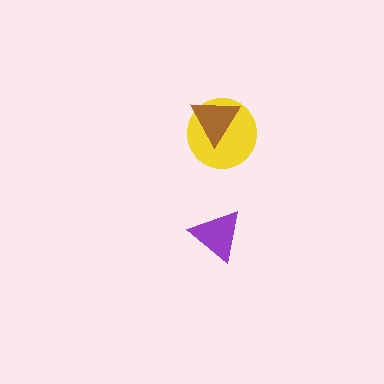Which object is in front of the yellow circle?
The brown triangle is in front of the yellow circle.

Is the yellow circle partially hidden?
Yes, it is partially covered by another shape.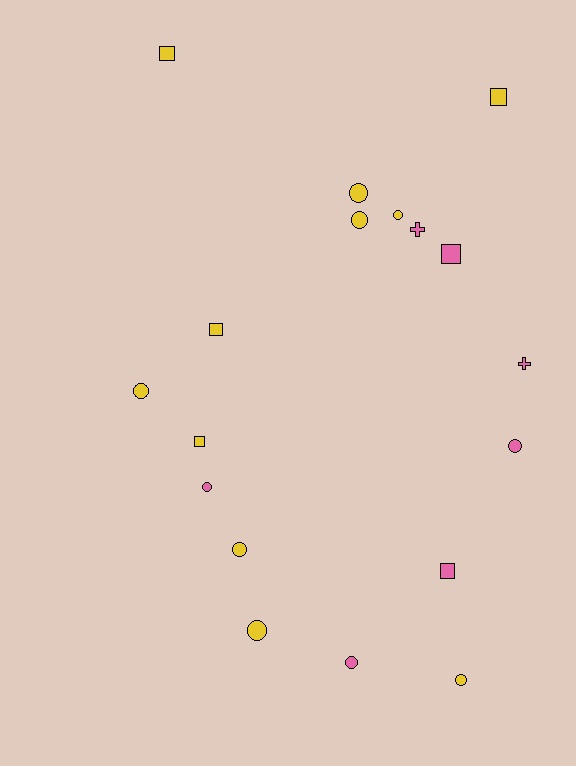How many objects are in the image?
There are 18 objects.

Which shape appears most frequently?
Circle, with 10 objects.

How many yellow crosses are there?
There are no yellow crosses.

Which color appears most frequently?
Yellow, with 11 objects.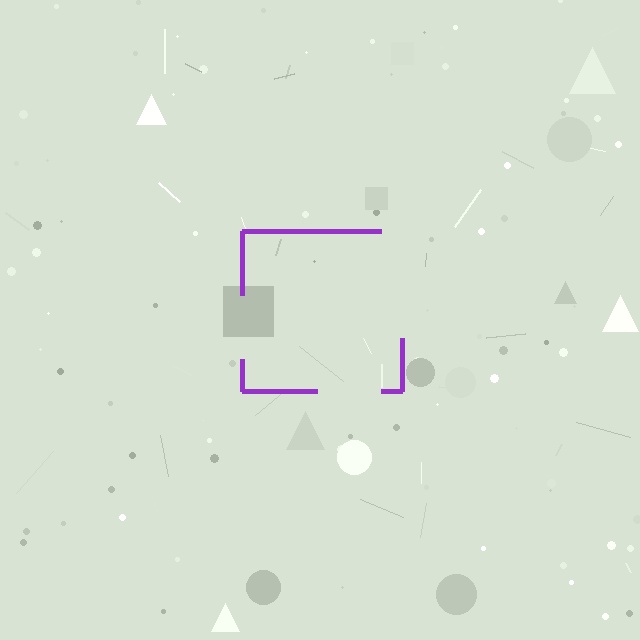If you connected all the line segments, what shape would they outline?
They would outline a square.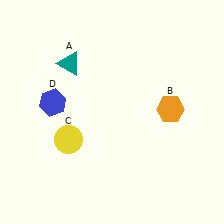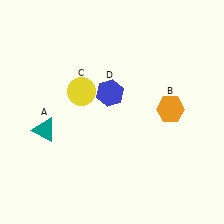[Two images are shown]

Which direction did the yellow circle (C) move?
The yellow circle (C) moved up.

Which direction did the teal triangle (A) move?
The teal triangle (A) moved down.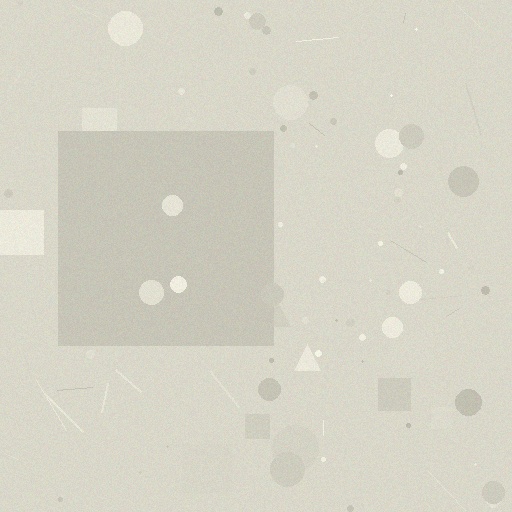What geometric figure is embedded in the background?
A square is embedded in the background.